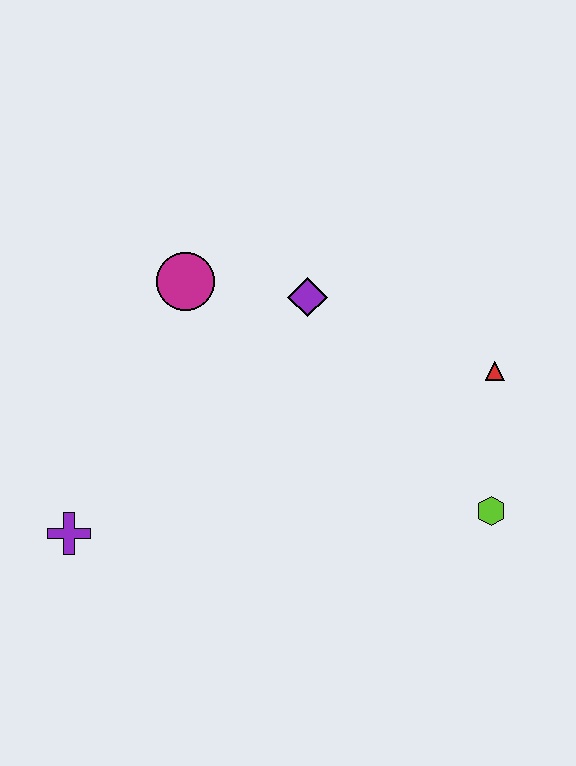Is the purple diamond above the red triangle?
Yes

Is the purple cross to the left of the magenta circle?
Yes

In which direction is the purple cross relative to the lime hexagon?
The purple cross is to the left of the lime hexagon.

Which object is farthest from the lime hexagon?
The purple cross is farthest from the lime hexagon.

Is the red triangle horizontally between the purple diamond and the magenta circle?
No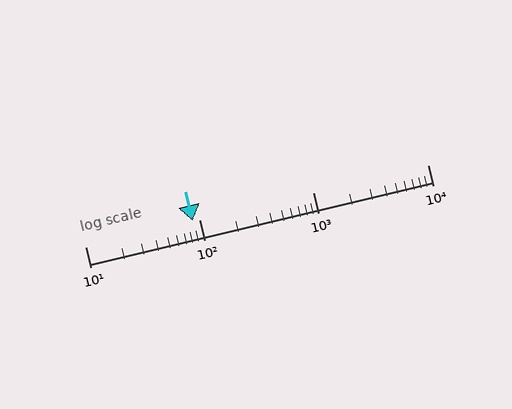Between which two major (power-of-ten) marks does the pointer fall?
The pointer is between 10 and 100.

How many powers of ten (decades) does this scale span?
The scale spans 3 decades, from 10 to 10000.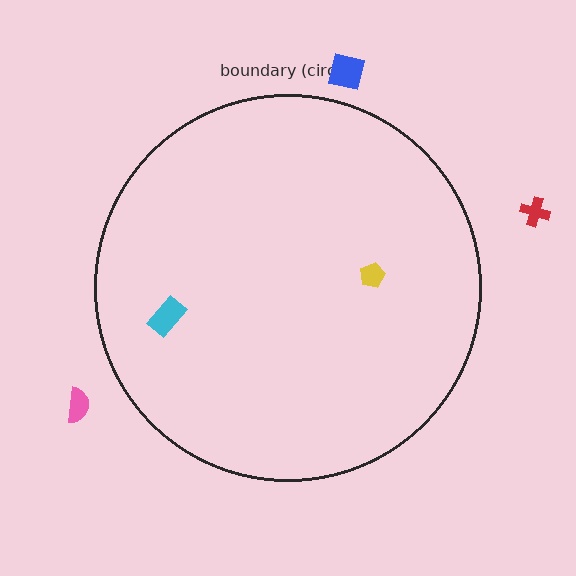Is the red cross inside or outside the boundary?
Outside.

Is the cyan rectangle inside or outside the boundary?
Inside.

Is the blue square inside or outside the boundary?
Outside.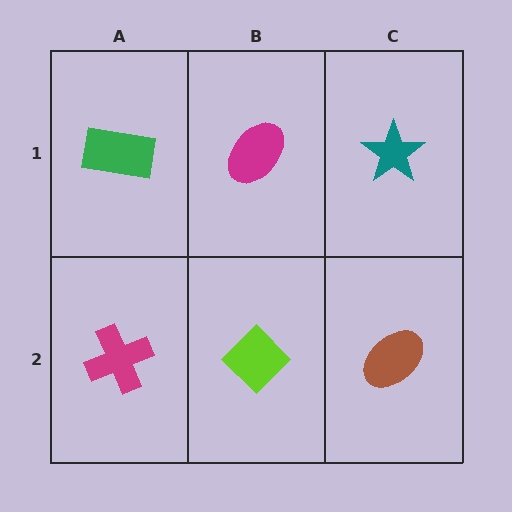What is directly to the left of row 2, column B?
A magenta cross.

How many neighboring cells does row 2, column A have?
2.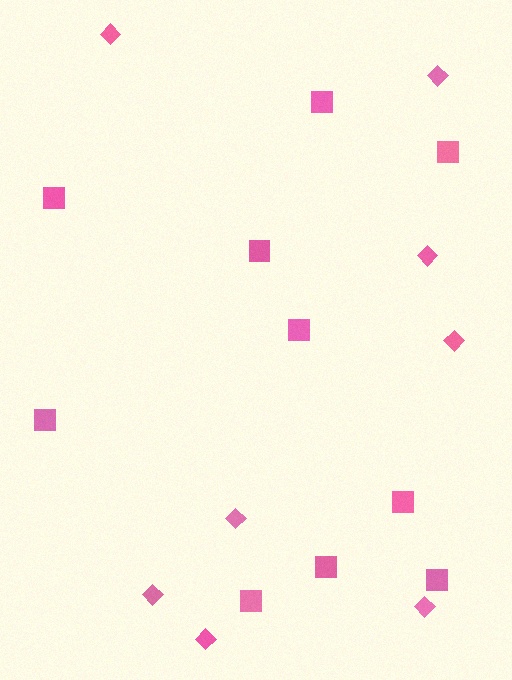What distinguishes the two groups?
There are 2 groups: one group of squares (10) and one group of diamonds (8).